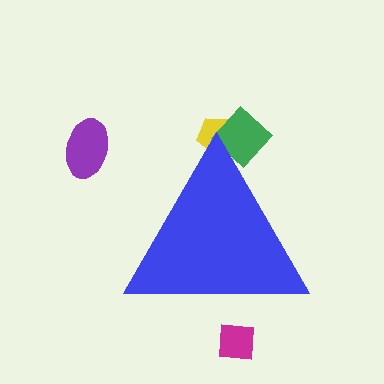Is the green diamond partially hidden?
Yes, the green diamond is partially hidden behind the blue triangle.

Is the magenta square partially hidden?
Yes, the magenta square is partially hidden behind the blue triangle.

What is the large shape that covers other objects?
A blue triangle.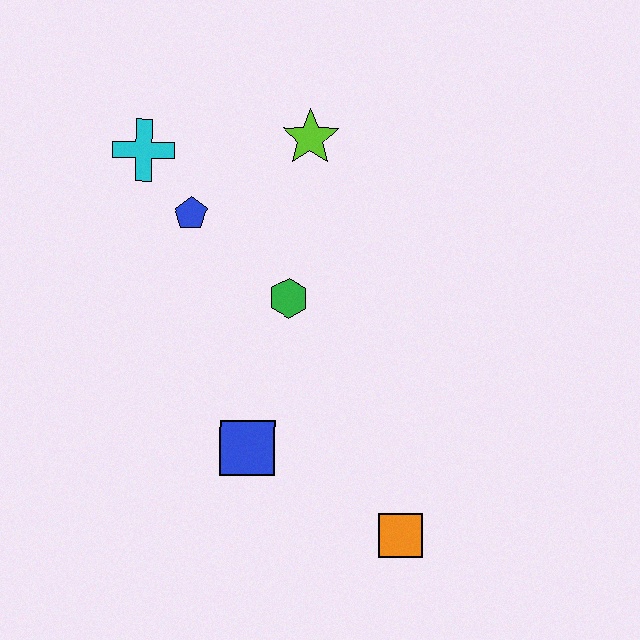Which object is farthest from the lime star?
The orange square is farthest from the lime star.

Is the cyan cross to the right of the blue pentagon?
No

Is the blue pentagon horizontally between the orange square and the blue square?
No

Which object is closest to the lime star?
The blue pentagon is closest to the lime star.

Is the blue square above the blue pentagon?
No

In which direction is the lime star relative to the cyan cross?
The lime star is to the right of the cyan cross.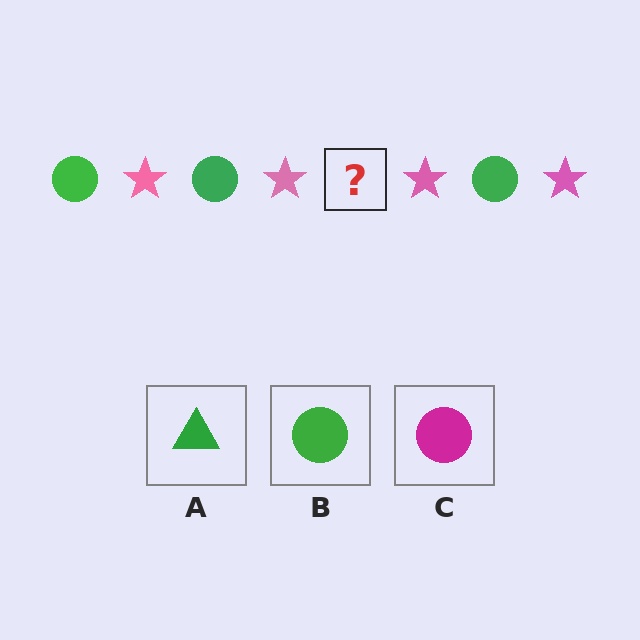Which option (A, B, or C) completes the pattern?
B.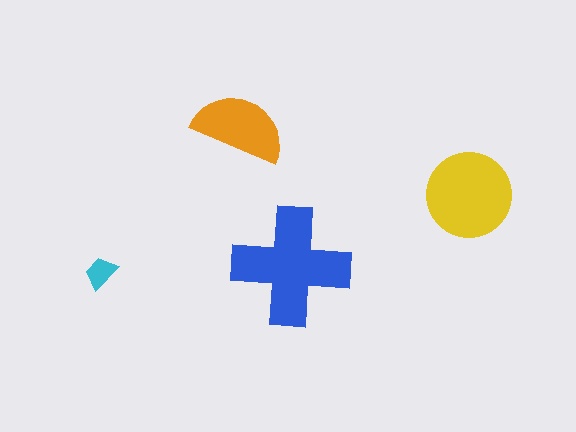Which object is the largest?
The blue cross.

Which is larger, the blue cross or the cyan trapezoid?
The blue cross.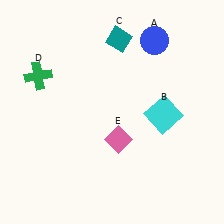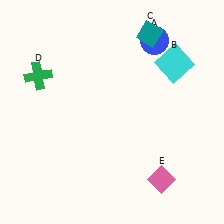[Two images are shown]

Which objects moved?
The objects that moved are: the cyan square (B), the teal diamond (C), the pink diamond (E).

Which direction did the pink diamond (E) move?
The pink diamond (E) moved right.